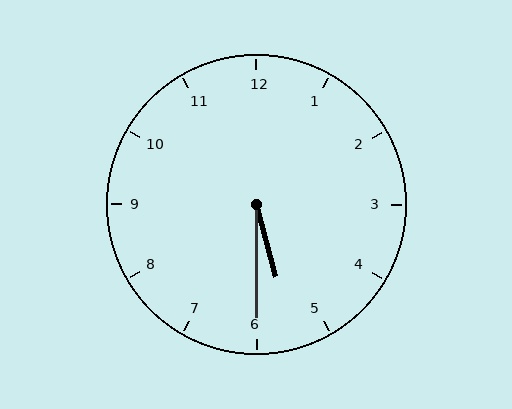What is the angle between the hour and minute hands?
Approximately 15 degrees.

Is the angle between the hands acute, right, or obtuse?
It is acute.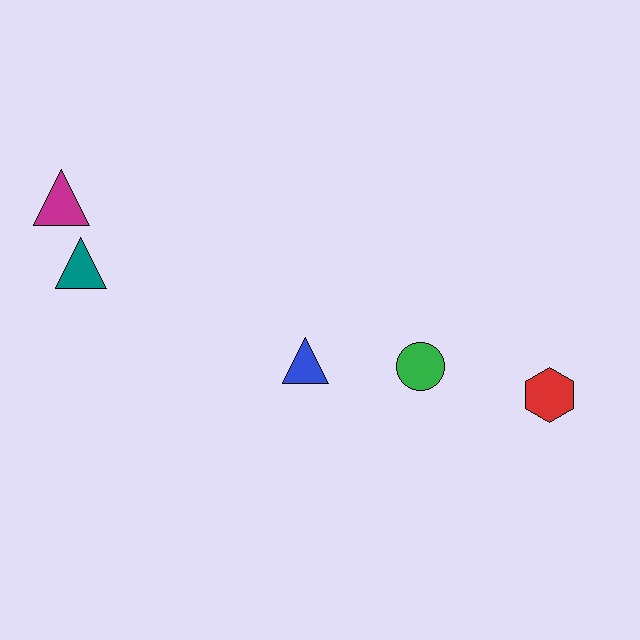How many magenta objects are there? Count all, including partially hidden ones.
There is 1 magenta object.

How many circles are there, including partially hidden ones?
There is 1 circle.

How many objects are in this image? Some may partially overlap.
There are 5 objects.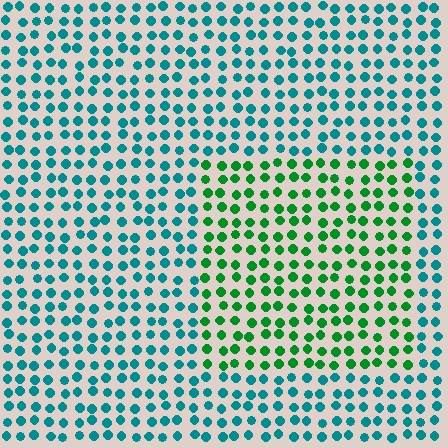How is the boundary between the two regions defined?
The boundary is defined purely by a slight shift in hue (about 47 degrees). Spacing, size, and orientation are identical on both sides.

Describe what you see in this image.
The image is filled with small teal elements in a uniform arrangement. A rectangle-shaped region is visible where the elements are tinted to a slightly different hue, forming a subtle color boundary.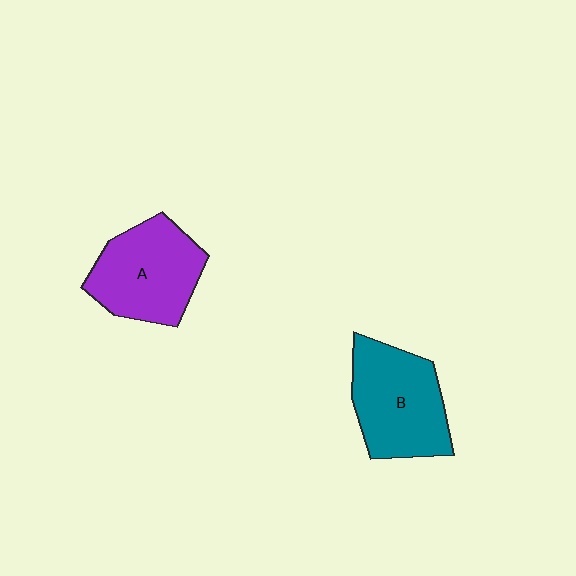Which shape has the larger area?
Shape B (teal).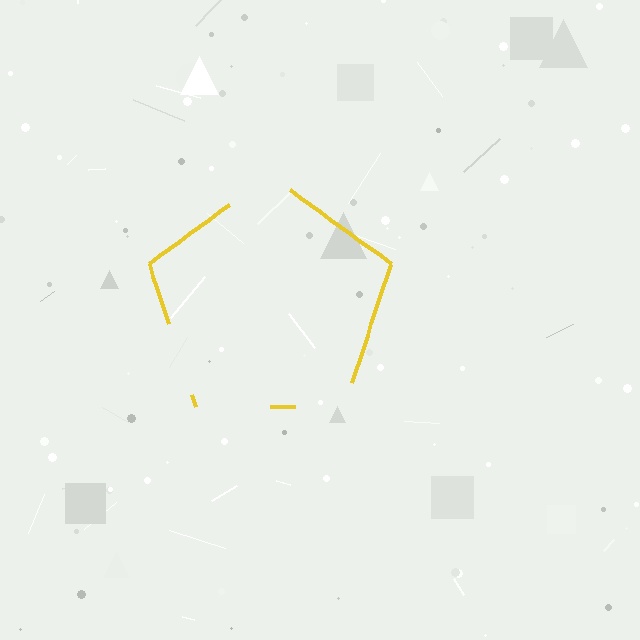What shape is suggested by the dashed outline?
The dashed outline suggests a pentagon.